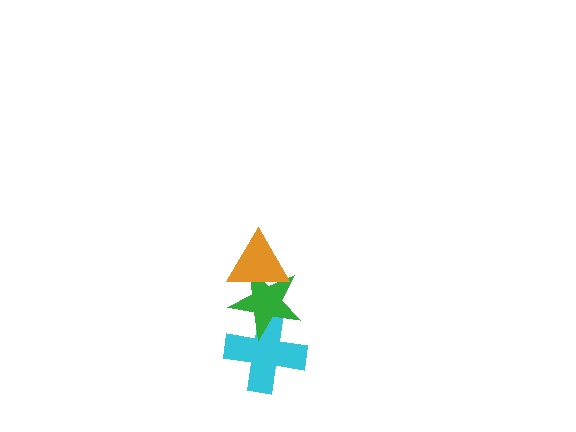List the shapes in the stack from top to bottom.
From top to bottom: the orange triangle, the green star, the cyan cross.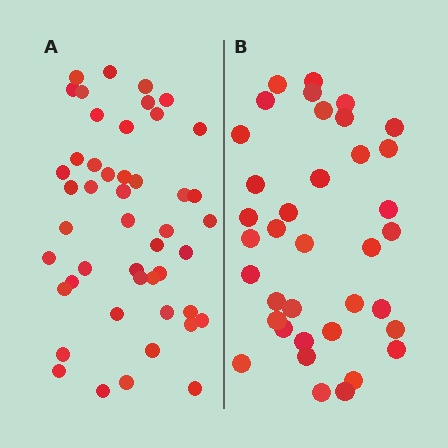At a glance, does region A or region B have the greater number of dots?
Region A (the left region) has more dots.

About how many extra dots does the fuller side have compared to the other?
Region A has roughly 10 or so more dots than region B.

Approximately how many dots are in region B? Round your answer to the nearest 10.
About 40 dots. (The exact count is 37, which rounds to 40.)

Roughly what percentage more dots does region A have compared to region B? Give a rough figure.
About 25% more.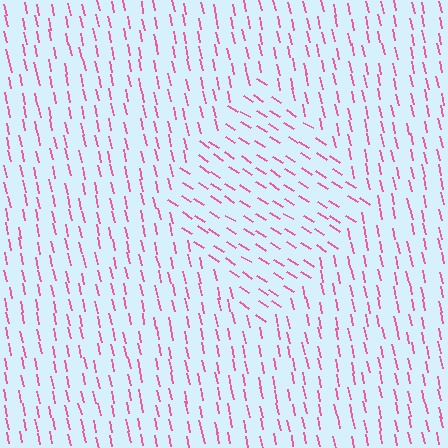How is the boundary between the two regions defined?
The boundary is defined purely by a change in line orientation (approximately 45 degrees difference). All lines are the same color and thickness.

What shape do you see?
I see a diamond.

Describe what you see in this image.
The image is filled with small pink line segments. A diamond region in the image has lines oriented differently from the surrounding lines, creating a visible texture boundary.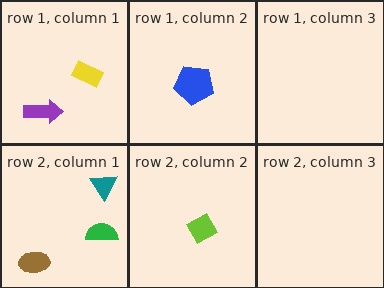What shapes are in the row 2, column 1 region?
The green semicircle, the teal triangle, the brown ellipse.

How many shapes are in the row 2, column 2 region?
1.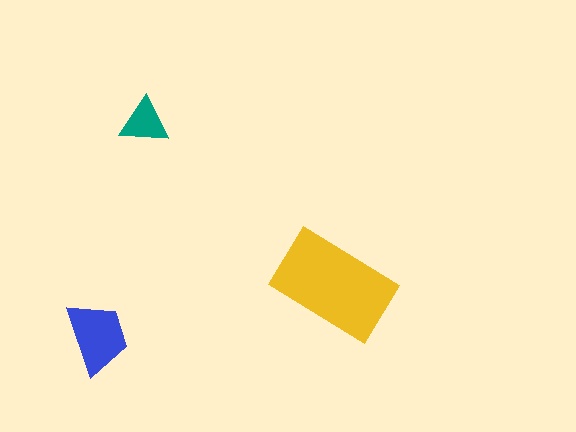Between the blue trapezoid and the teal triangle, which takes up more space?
The blue trapezoid.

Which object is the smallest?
The teal triangle.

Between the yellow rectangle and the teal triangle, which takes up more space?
The yellow rectangle.